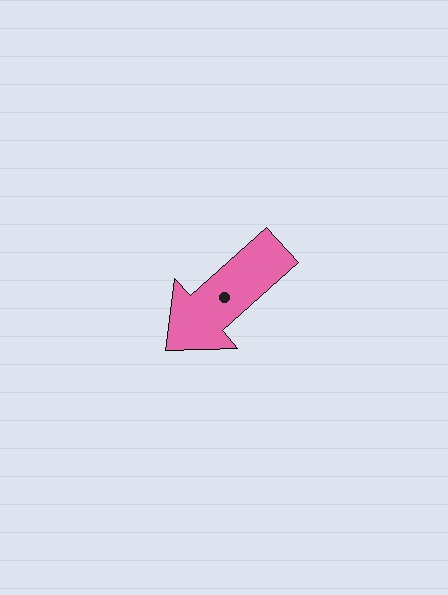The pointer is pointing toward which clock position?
Roughly 8 o'clock.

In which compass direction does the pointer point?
Southwest.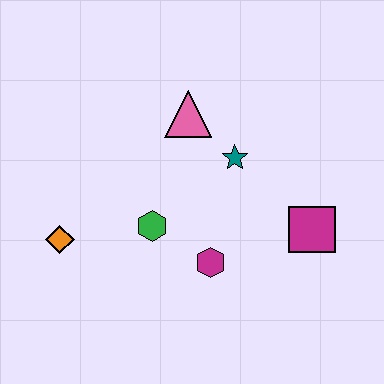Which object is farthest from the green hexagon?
The magenta square is farthest from the green hexagon.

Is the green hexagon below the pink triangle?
Yes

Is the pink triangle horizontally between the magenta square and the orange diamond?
Yes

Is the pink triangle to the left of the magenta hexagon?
Yes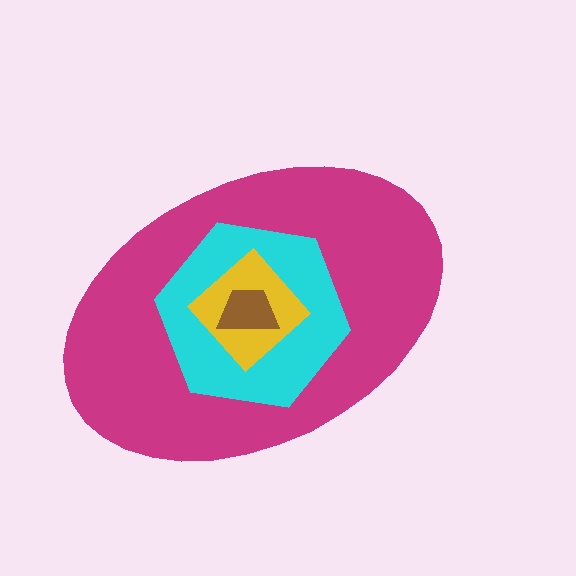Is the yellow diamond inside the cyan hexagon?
Yes.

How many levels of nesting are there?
4.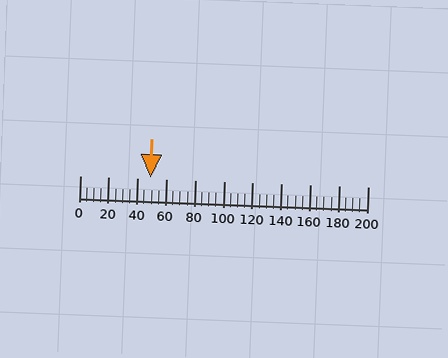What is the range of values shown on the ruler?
The ruler shows values from 0 to 200.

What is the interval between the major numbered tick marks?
The major tick marks are spaced 20 units apart.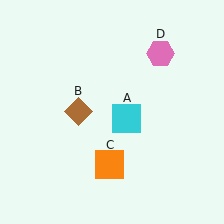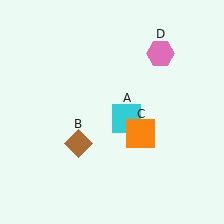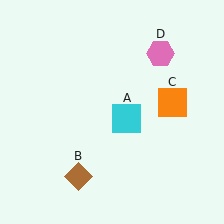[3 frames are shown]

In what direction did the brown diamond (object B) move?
The brown diamond (object B) moved down.